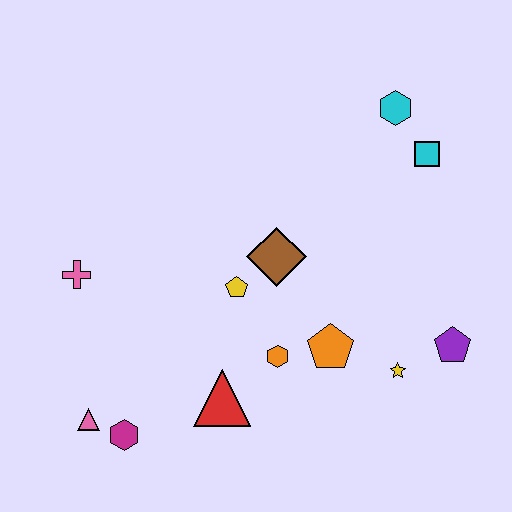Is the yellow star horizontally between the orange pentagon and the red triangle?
No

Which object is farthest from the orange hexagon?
The cyan hexagon is farthest from the orange hexagon.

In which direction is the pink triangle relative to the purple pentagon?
The pink triangle is to the left of the purple pentagon.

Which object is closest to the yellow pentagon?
The brown diamond is closest to the yellow pentagon.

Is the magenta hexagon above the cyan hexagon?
No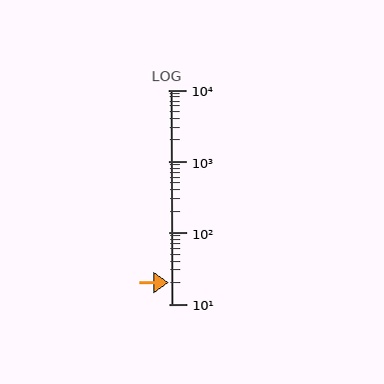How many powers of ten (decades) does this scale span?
The scale spans 3 decades, from 10 to 10000.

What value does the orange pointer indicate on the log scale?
The pointer indicates approximately 20.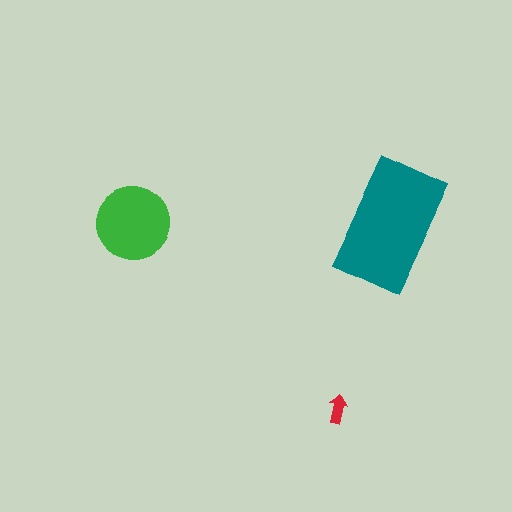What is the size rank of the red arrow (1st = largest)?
3rd.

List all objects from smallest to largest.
The red arrow, the green circle, the teal rectangle.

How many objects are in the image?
There are 3 objects in the image.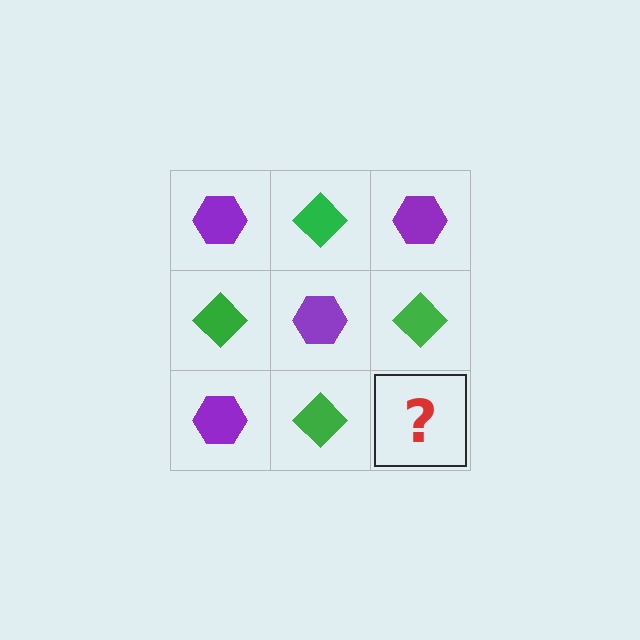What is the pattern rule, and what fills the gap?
The rule is that it alternates purple hexagon and green diamond in a checkerboard pattern. The gap should be filled with a purple hexagon.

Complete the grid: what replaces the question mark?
The question mark should be replaced with a purple hexagon.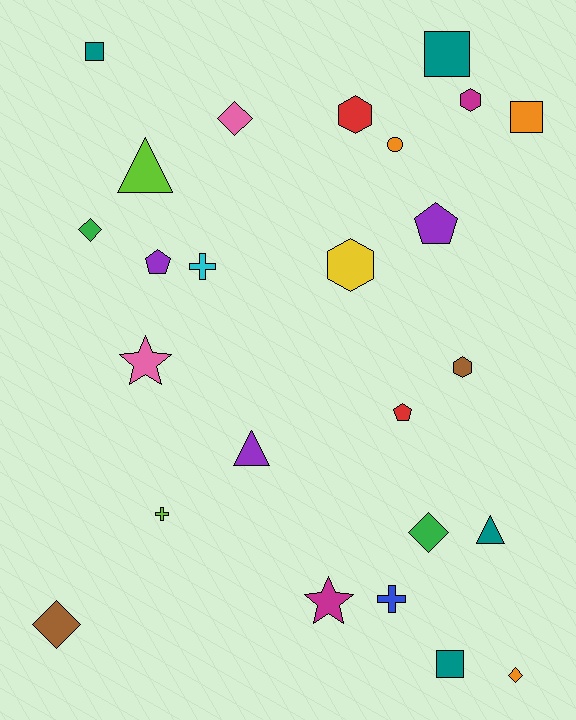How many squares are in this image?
There are 4 squares.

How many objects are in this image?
There are 25 objects.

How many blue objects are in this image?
There is 1 blue object.